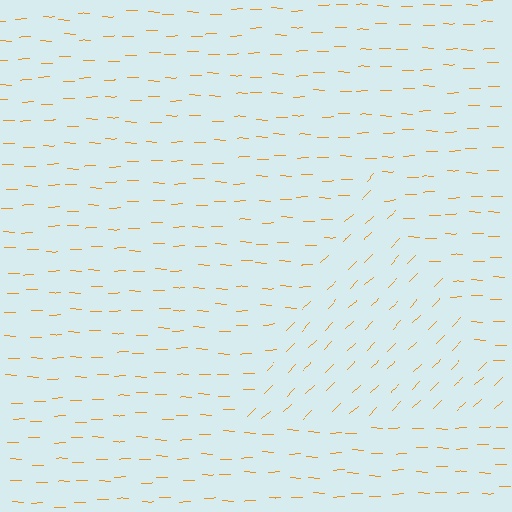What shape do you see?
I see a triangle.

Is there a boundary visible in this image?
Yes, there is a texture boundary formed by a change in line orientation.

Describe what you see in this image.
The image is filled with small orange line segments. A triangle region in the image has lines oriented differently from the surrounding lines, creating a visible texture boundary.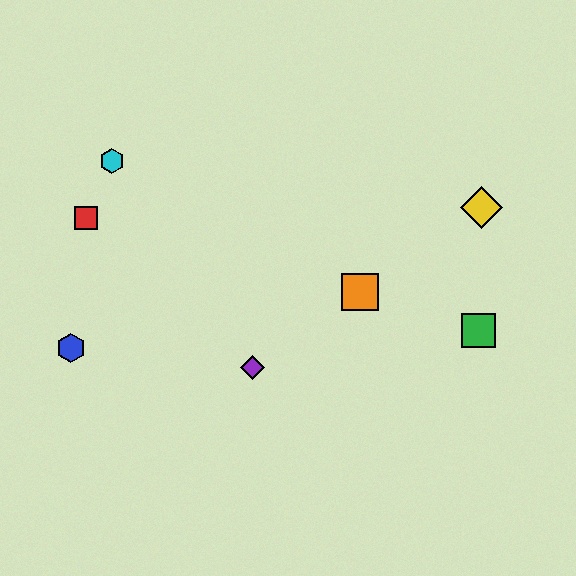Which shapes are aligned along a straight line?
The yellow diamond, the purple diamond, the orange square are aligned along a straight line.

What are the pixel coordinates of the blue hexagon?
The blue hexagon is at (71, 348).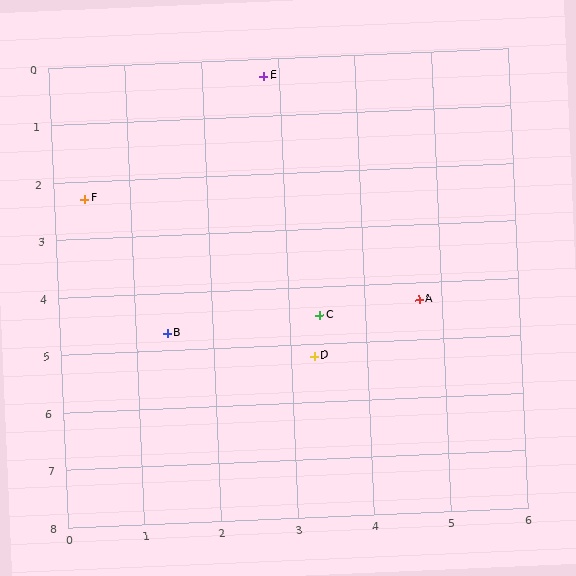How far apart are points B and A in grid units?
Points B and A are about 3.3 grid units apart.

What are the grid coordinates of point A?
Point A is at approximately (4.7, 4.3).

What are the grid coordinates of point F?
Point F is at approximately (0.4, 2.3).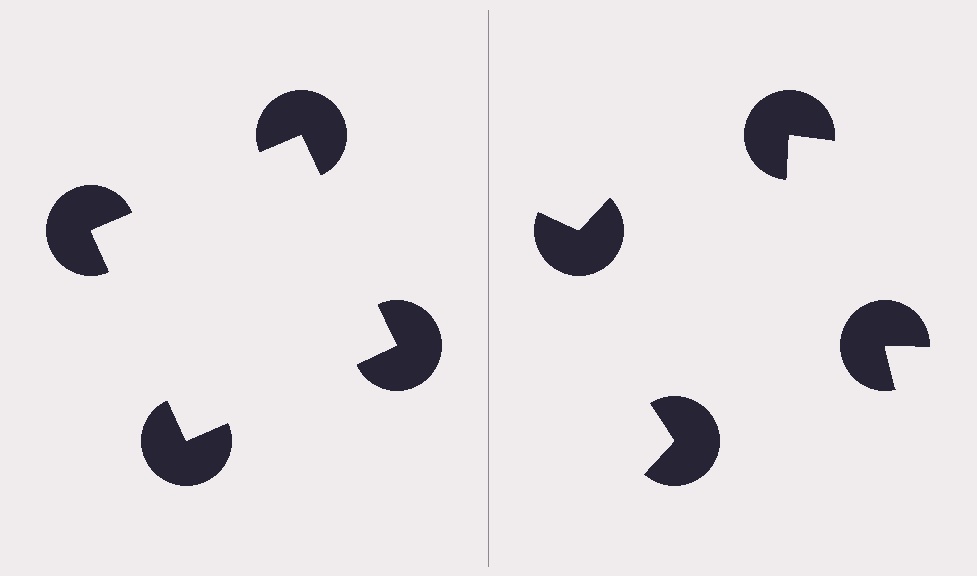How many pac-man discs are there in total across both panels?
8 — 4 on each side.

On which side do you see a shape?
An illusory square appears on the left side. On the right side the wedge cuts are rotated, so no coherent shape forms.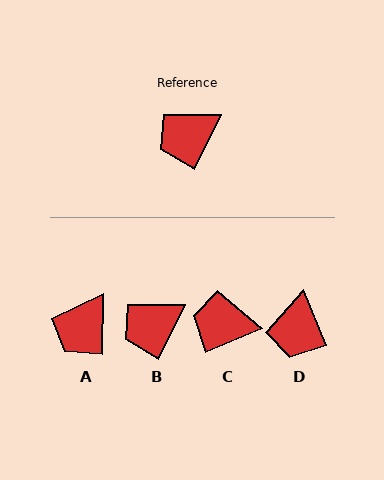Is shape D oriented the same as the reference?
No, it is off by about 49 degrees.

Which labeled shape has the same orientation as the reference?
B.